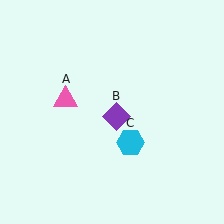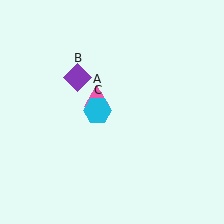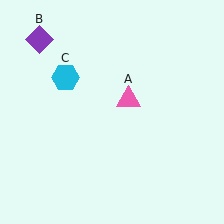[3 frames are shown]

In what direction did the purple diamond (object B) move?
The purple diamond (object B) moved up and to the left.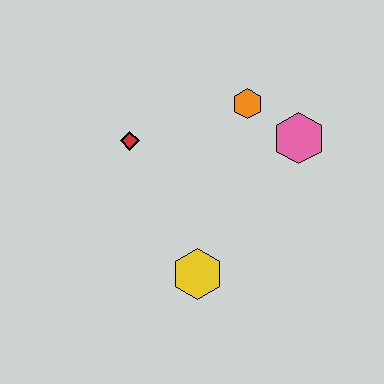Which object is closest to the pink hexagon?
The orange hexagon is closest to the pink hexagon.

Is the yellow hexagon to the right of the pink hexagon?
No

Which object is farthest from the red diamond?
The pink hexagon is farthest from the red diamond.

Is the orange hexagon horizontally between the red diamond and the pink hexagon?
Yes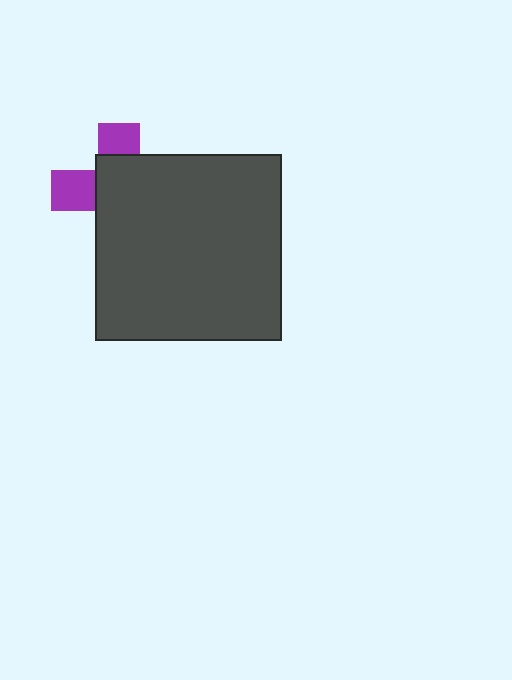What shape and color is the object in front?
The object in front is a dark gray square.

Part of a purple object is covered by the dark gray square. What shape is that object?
It is a cross.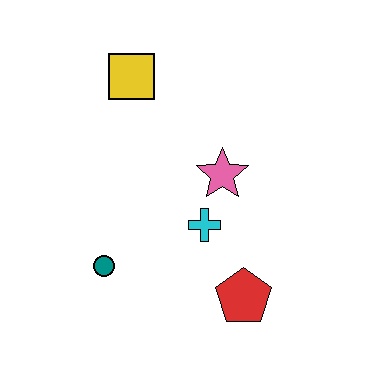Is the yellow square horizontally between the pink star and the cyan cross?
No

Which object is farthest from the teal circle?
The yellow square is farthest from the teal circle.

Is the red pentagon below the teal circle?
Yes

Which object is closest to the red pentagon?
The cyan cross is closest to the red pentagon.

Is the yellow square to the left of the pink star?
Yes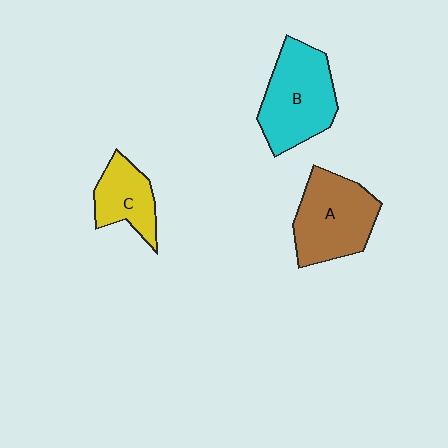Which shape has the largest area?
Shape B (cyan).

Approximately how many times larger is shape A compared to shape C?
Approximately 1.6 times.